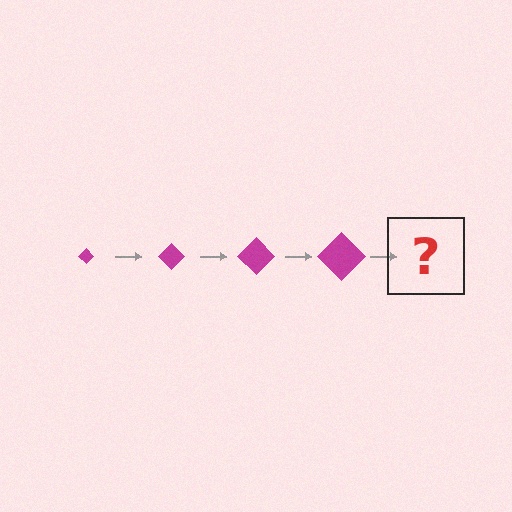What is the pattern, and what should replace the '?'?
The pattern is that the diamond gets progressively larger each step. The '?' should be a magenta diamond, larger than the previous one.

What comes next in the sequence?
The next element should be a magenta diamond, larger than the previous one.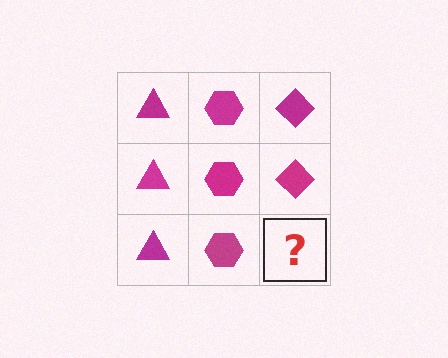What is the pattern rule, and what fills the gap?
The rule is that each column has a consistent shape. The gap should be filled with a magenta diamond.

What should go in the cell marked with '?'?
The missing cell should contain a magenta diamond.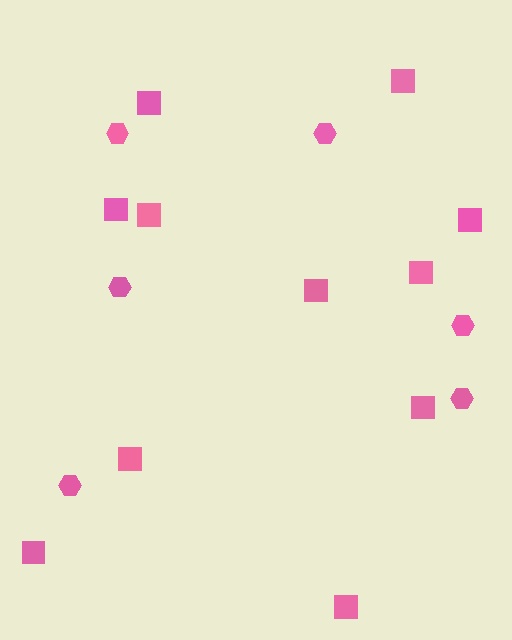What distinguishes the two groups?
There are 2 groups: one group of squares (11) and one group of hexagons (6).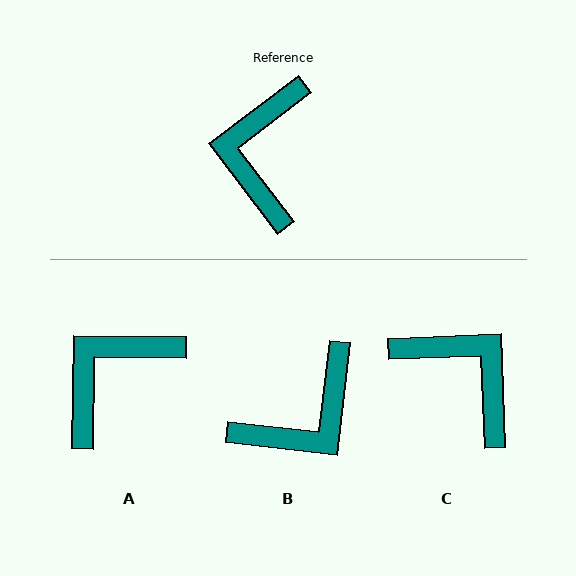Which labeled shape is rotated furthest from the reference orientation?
B, about 136 degrees away.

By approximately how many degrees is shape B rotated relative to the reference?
Approximately 136 degrees counter-clockwise.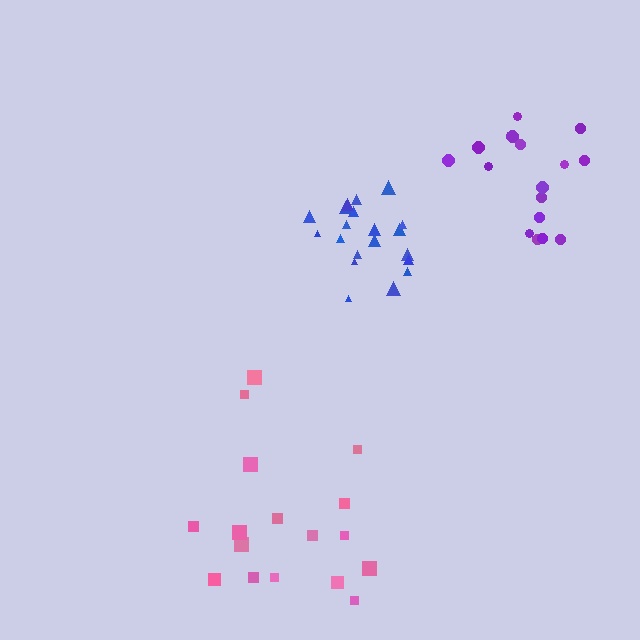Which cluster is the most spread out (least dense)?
Pink.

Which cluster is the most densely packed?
Blue.